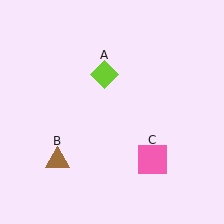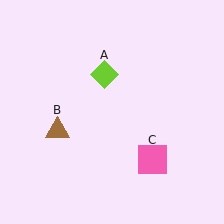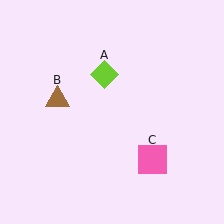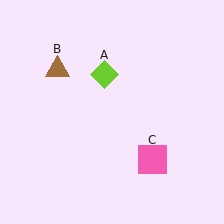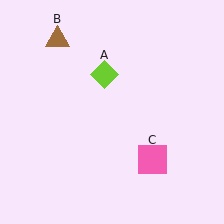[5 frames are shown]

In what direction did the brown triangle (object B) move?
The brown triangle (object B) moved up.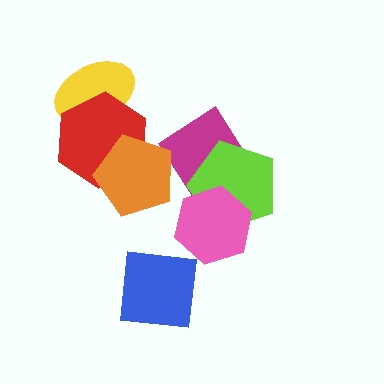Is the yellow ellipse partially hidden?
Yes, it is partially covered by another shape.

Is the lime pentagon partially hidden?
Yes, it is partially covered by another shape.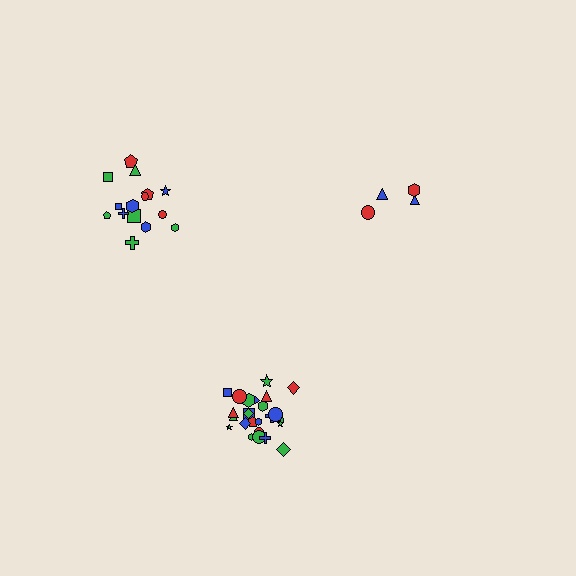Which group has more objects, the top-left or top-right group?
The top-left group.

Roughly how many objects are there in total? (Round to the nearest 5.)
Roughly 45 objects in total.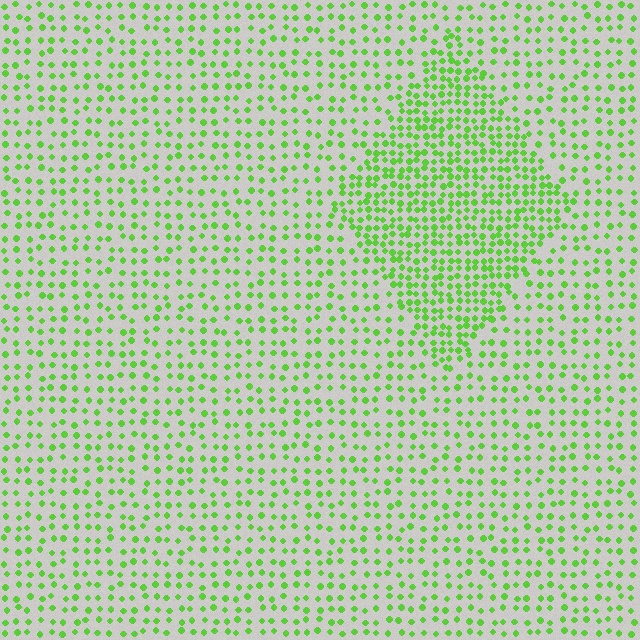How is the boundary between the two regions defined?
The boundary is defined by a change in element density (approximately 2.0x ratio). All elements are the same color, size, and shape.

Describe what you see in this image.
The image contains small lime elements arranged at two different densities. A diamond-shaped region is visible where the elements are more densely packed than the surrounding area.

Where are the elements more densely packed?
The elements are more densely packed inside the diamond boundary.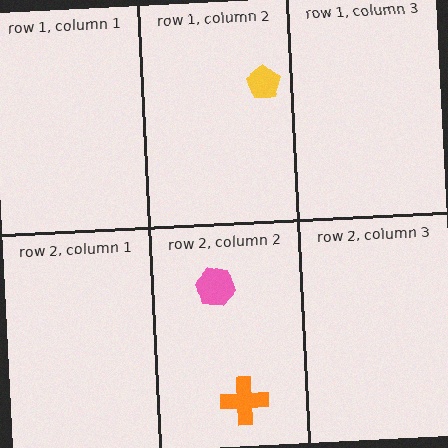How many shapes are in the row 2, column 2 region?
2.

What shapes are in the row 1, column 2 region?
The yellow pentagon.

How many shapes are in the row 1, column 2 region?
1.